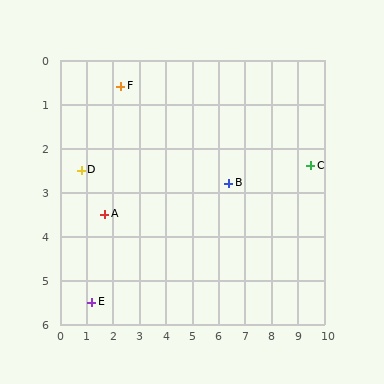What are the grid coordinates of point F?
Point F is at approximately (2.3, 0.6).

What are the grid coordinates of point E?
Point E is at approximately (1.2, 5.5).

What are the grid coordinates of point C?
Point C is at approximately (9.5, 2.4).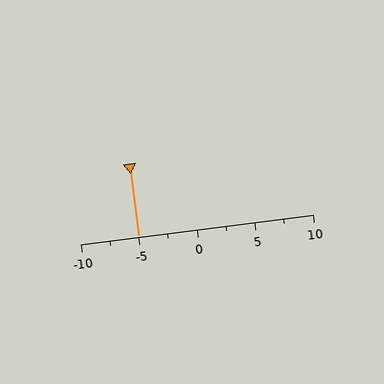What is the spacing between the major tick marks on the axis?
The major ticks are spaced 5 apart.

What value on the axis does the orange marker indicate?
The marker indicates approximately -5.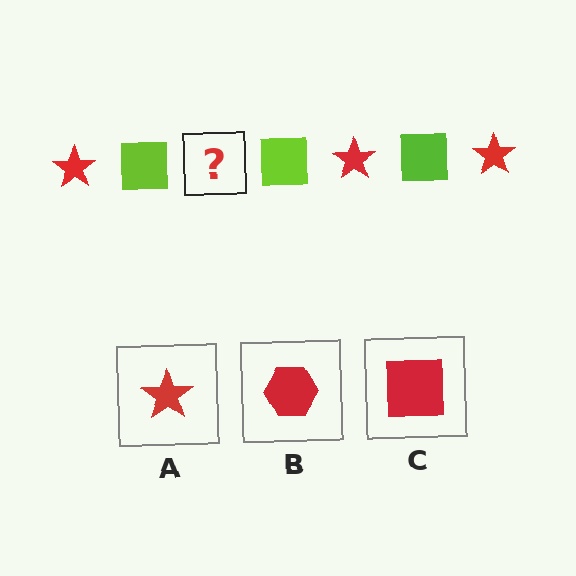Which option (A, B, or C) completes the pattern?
A.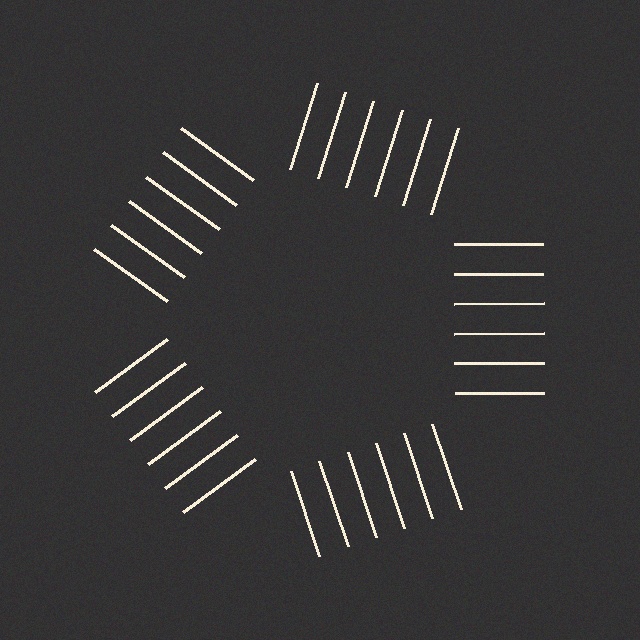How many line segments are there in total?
30 — 6 along each of the 5 edges.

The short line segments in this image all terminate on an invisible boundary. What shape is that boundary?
An illusory pentagon — the line segments terminate on its edges but no continuous stroke is drawn.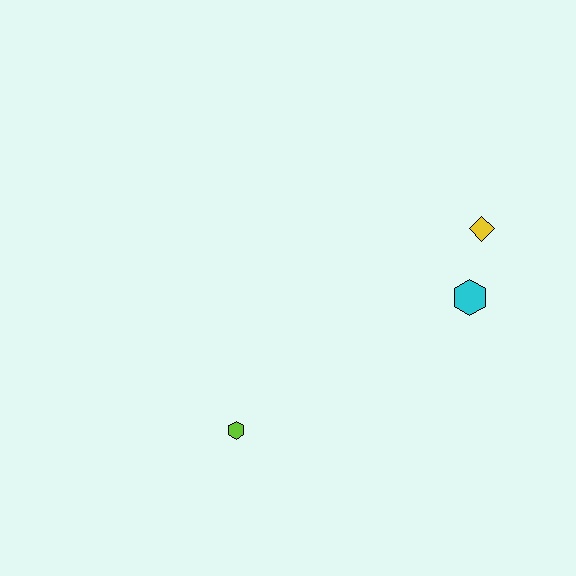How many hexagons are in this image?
There are 2 hexagons.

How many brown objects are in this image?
There are no brown objects.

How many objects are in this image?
There are 3 objects.